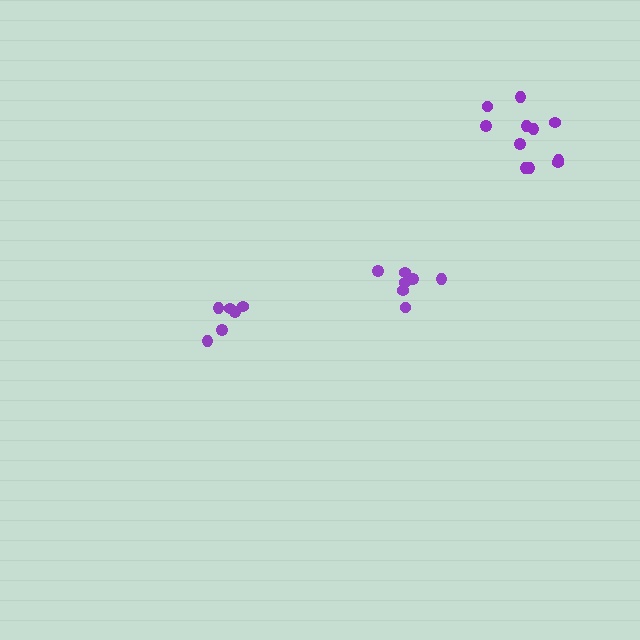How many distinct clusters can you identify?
There are 3 distinct clusters.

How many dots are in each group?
Group 1: 6 dots, Group 2: 7 dots, Group 3: 11 dots (24 total).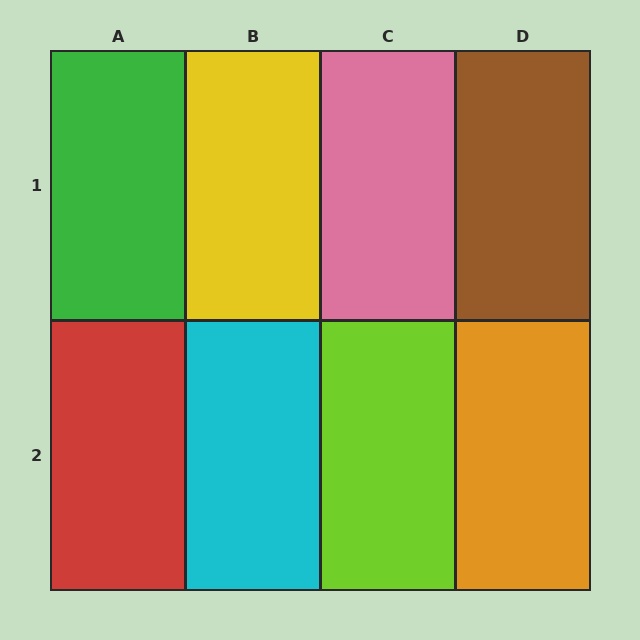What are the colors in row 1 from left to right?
Green, yellow, pink, brown.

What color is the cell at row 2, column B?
Cyan.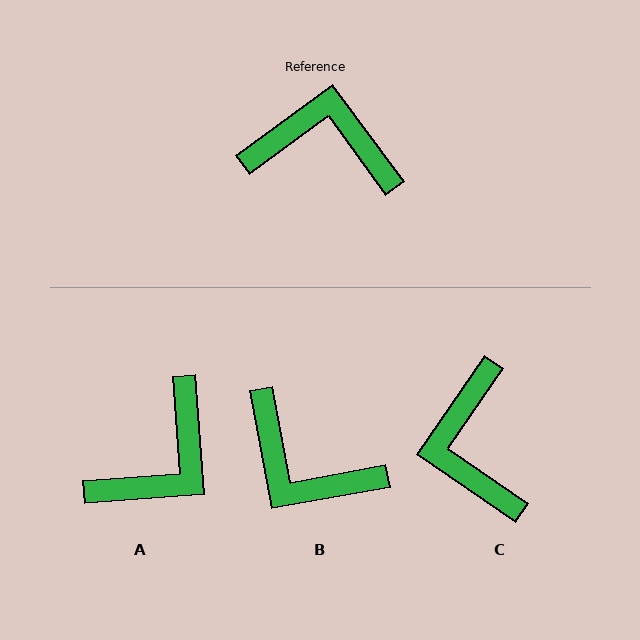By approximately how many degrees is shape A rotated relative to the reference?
Approximately 122 degrees clockwise.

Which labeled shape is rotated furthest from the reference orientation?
B, about 154 degrees away.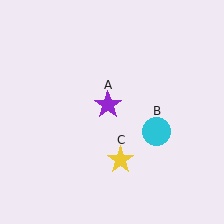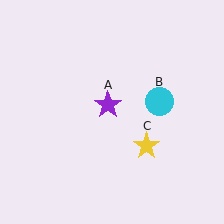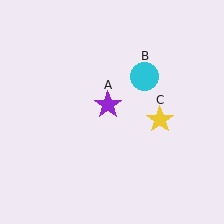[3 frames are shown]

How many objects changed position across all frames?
2 objects changed position: cyan circle (object B), yellow star (object C).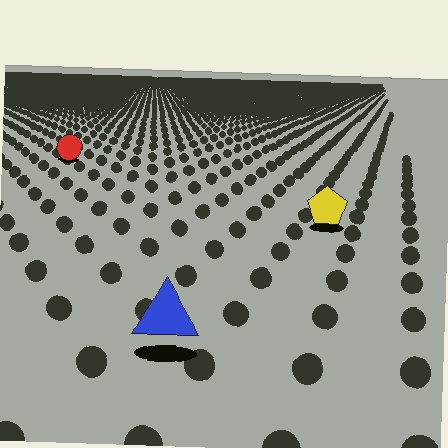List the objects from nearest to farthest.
From nearest to farthest: the blue triangle, the yellow pentagon, the red circle.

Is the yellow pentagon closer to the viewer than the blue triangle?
No. The blue triangle is closer — you can tell from the texture gradient: the ground texture is coarser near it.